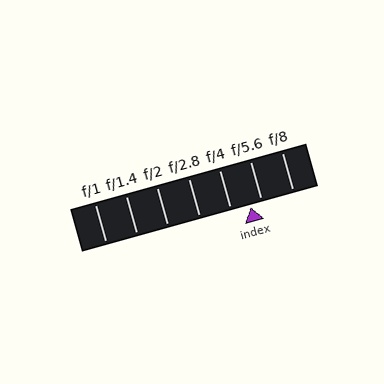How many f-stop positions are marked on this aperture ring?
There are 7 f-stop positions marked.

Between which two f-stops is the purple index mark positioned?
The index mark is between f/4 and f/5.6.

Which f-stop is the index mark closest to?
The index mark is closest to f/5.6.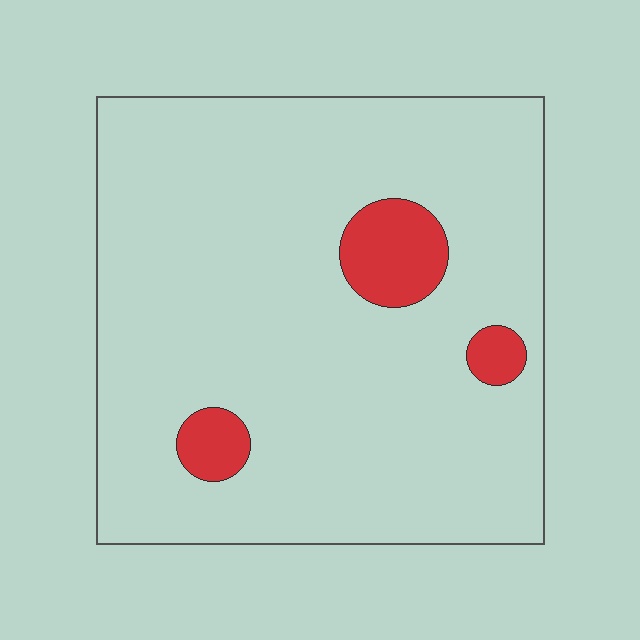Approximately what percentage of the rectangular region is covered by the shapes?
Approximately 10%.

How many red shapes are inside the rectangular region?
3.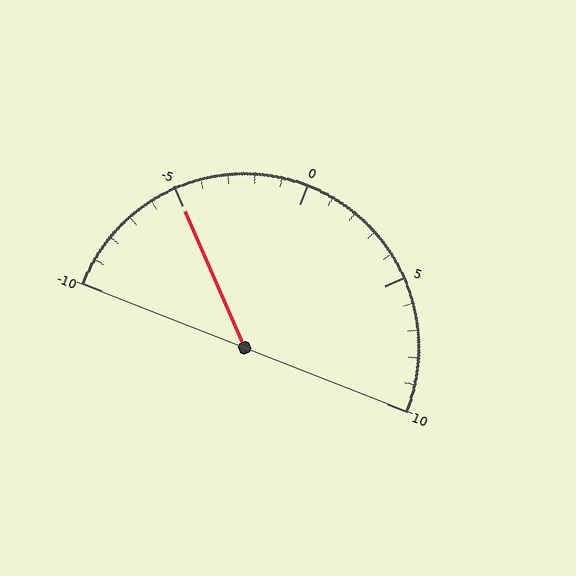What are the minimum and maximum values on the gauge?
The gauge ranges from -10 to 10.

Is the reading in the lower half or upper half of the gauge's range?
The reading is in the lower half of the range (-10 to 10).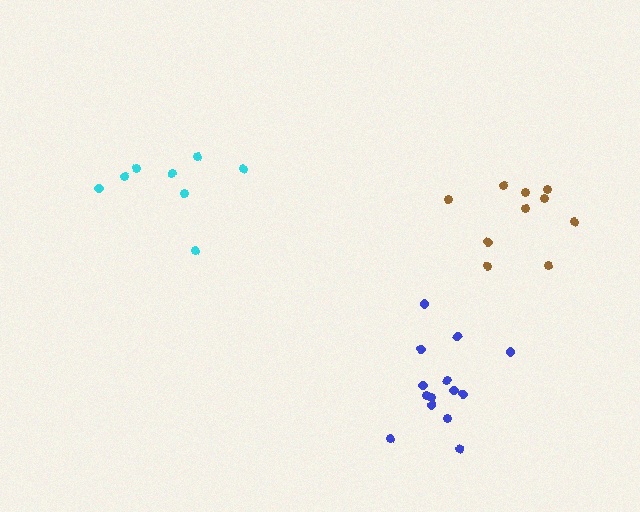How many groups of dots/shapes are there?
There are 3 groups.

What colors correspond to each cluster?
The clusters are colored: cyan, blue, brown.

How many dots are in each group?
Group 1: 8 dots, Group 2: 14 dots, Group 3: 10 dots (32 total).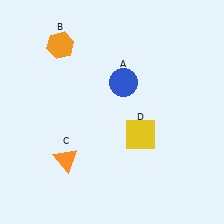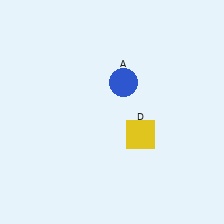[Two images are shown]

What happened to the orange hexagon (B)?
The orange hexagon (B) was removed in Image 2. It was in the top-left area of Image 1.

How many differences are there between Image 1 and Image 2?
There are 2 differences between the two images.